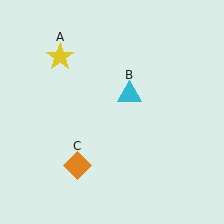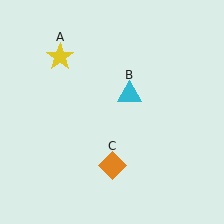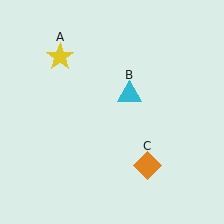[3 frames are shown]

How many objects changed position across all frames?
1 object changed position: orange diamond (object C).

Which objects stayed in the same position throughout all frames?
Yellow star (object A) and cyan triangle (object B) remained stationary.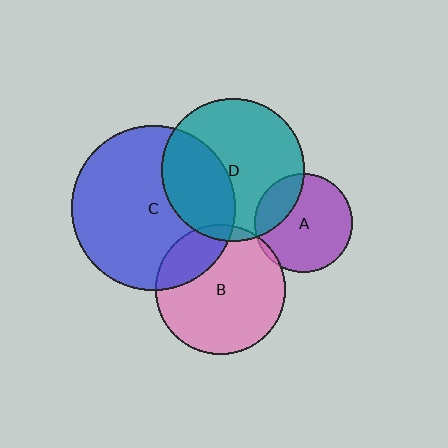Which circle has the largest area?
Circle C (blue).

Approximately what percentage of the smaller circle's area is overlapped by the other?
Approximately 5%.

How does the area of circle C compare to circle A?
Approximately 2.8 times.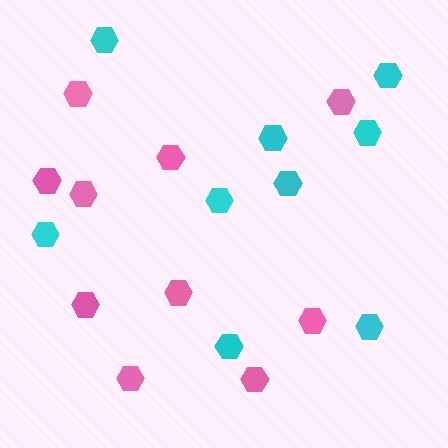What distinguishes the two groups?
There are 2 groups: one group of pink hexagons (10) and one group of cyan hexagons (9).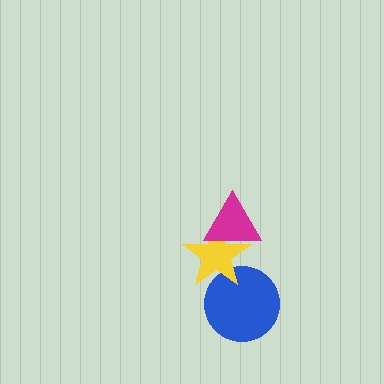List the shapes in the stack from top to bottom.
From top to bottom: the magenta triangle, the yellow star, the blue circle.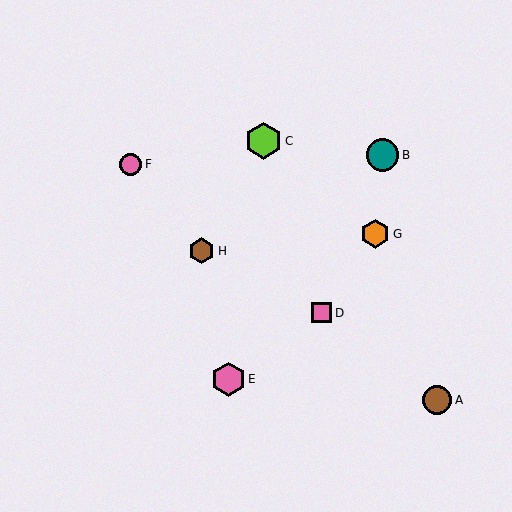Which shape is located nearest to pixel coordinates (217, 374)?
The pink hexagon (labeled E) at (228, 379) is nearest to that location.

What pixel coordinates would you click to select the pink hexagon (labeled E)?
Click at (228, 379) to select the pink hexagon E.